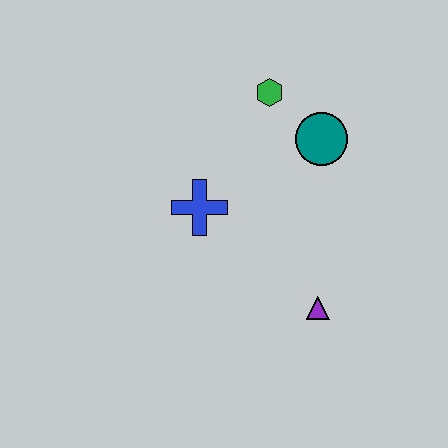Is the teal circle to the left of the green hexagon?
No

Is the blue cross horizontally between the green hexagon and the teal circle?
No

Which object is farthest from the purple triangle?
The green hexagon is farthest from the purple triangle.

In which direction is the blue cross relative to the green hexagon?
The blue cross is below the green hexagon.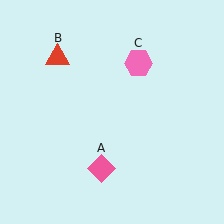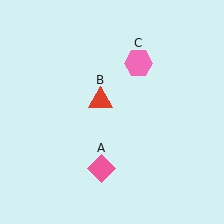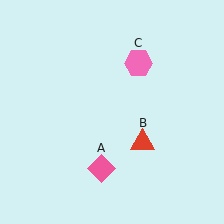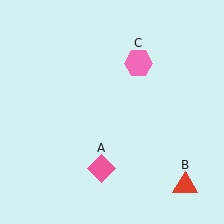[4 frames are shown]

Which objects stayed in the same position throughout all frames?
Pink diamond (object A) and pink hexagon (object C) remained stationary.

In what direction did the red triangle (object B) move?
The red triangle (object B) moved down and to the right.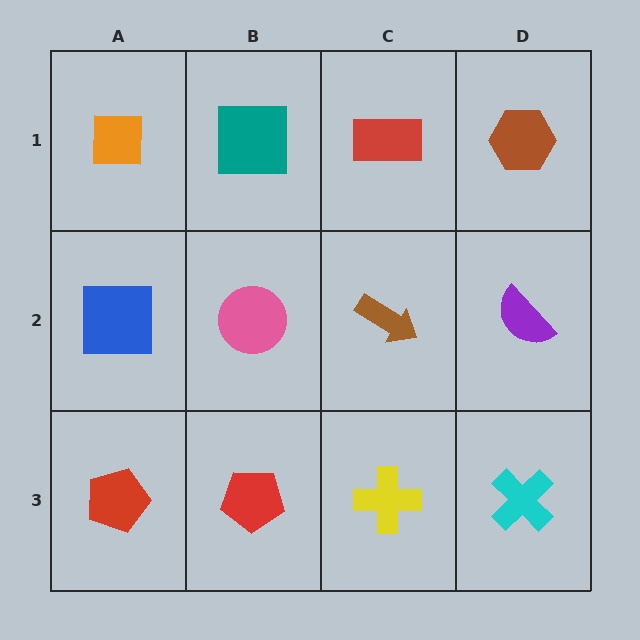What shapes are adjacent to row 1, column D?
A purple semicircle (row 2, column D), a red rectangle (row 1, column C).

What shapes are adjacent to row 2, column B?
A teal square (row 1, column B), a red pentagon (row 3, column B), a blue square (row 2, column A), a brown arrow (row 2, column C).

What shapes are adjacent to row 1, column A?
A blue square (row 2, column A), a teal square (row 1, column B).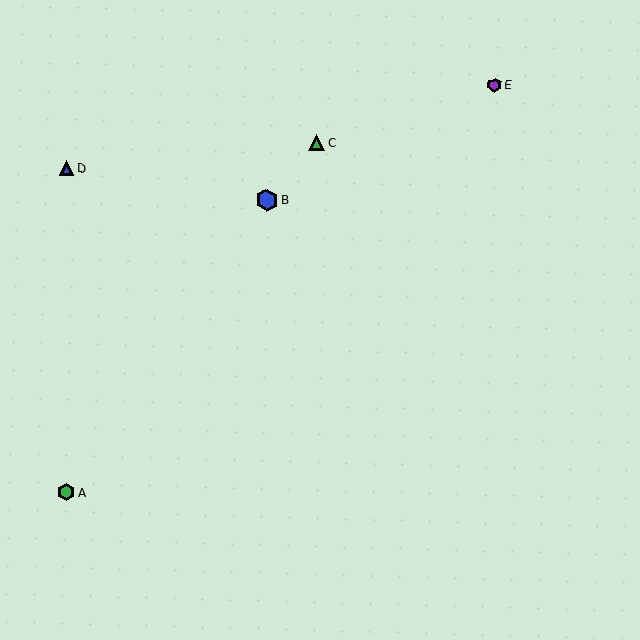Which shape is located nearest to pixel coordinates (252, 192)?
The blue hexagon (labeled B) at (267, 200) is nearest to that location.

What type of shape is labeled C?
Shape C is a green triangle.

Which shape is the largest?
The blue hexagon (labeled B) is the largest.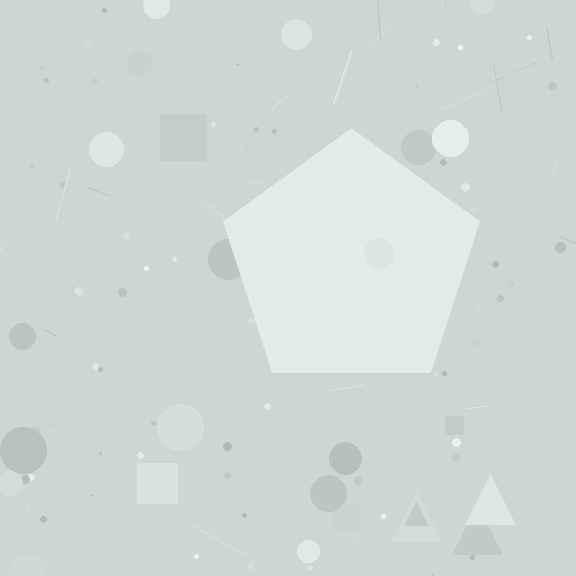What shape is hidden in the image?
A pentagon is hidden in the image.